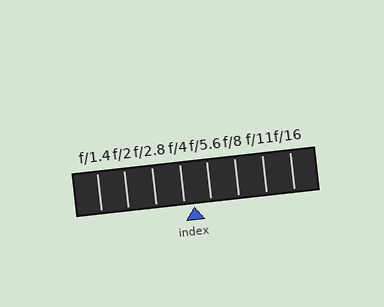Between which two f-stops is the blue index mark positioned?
The index mark is between f/4 and f/5.6.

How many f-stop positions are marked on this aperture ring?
There are 8 f-stop positions marked.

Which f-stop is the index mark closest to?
The index mark is closest to f/4.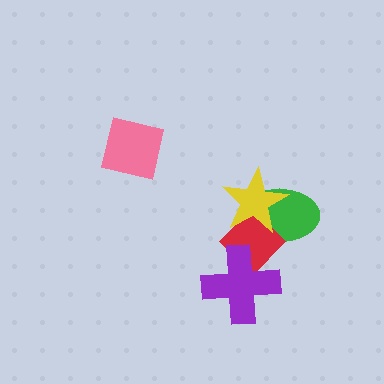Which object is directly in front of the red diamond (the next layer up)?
The yellow star is directly in front of the red diamond.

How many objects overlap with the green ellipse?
2 objects overlap with the green ellipse.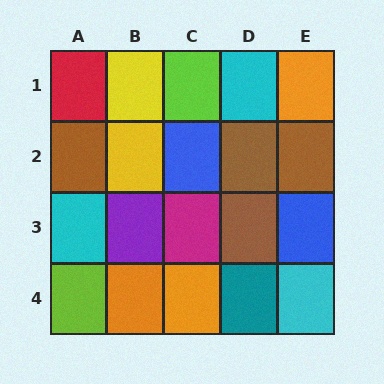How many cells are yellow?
2 cells are yellow.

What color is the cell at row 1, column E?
Orange.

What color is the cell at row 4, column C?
Orange.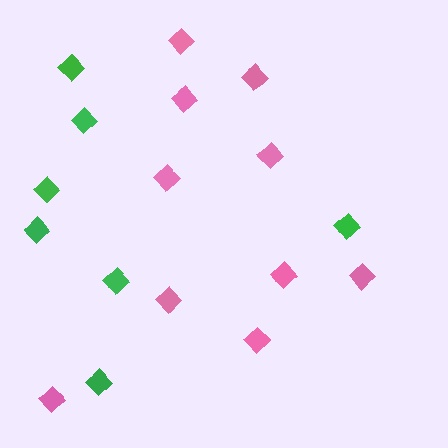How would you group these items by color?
There are 2 groups: one group of pink diamonds (10) and one group of green diamonds (7).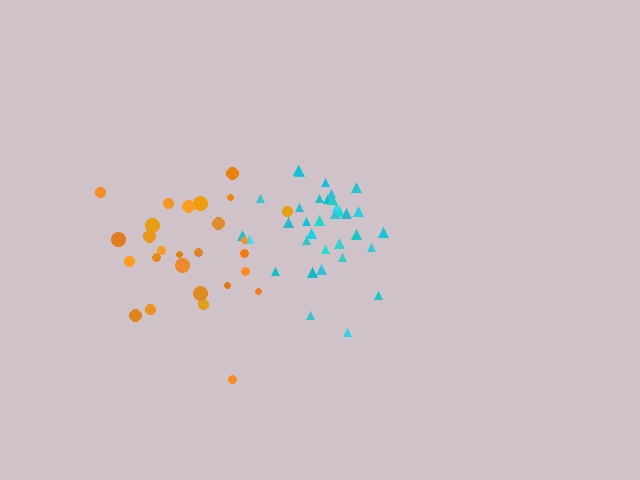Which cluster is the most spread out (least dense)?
Orange.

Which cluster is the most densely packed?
Cyan.